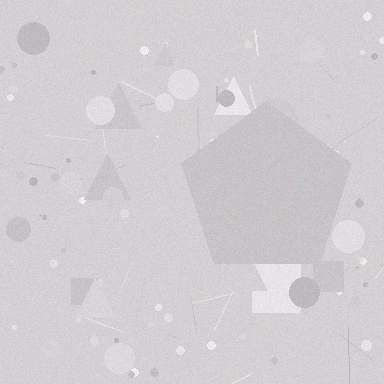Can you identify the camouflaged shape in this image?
The camouflaged shape is a pentagon.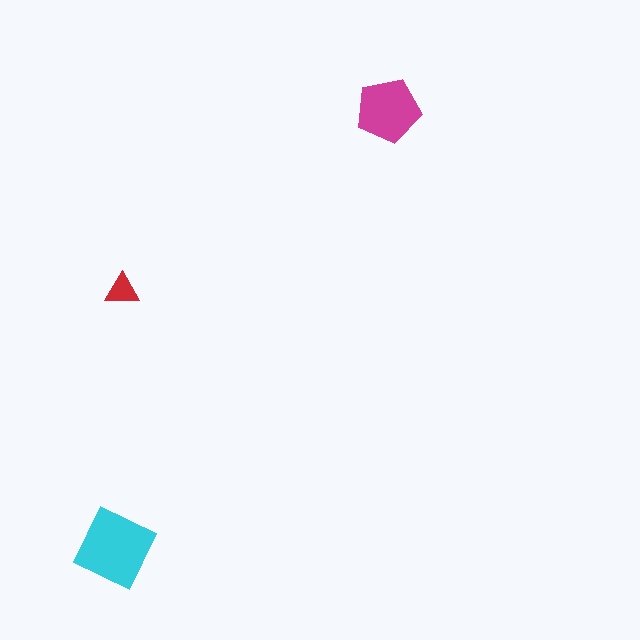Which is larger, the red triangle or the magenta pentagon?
The magenta pentagon.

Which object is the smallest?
The red triangle.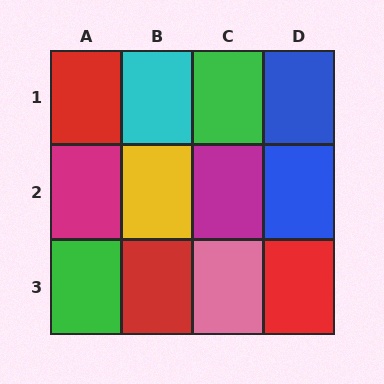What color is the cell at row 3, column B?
Red.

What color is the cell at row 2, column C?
Magenta.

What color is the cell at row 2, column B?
Yellow.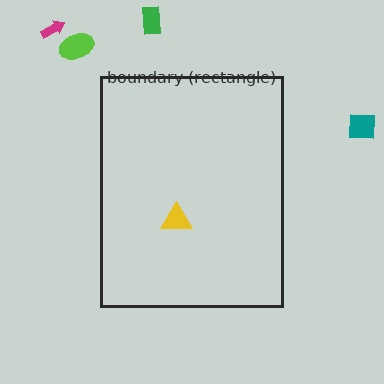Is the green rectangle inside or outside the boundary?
Outside.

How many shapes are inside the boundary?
1 inside, 4 outside.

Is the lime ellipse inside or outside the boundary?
Outside.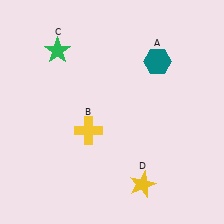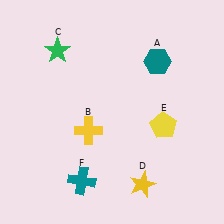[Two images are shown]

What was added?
A yellow pentagon (E), a teal cross (F) were added in Image 2.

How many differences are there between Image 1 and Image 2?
There are 2 differences between the two images.